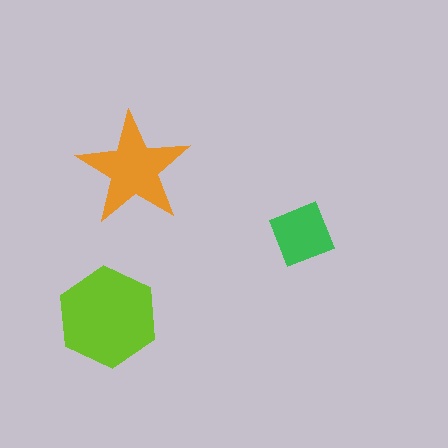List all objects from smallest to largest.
The green diamond, the orange star, the lime hexagon.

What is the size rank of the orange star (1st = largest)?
2nd.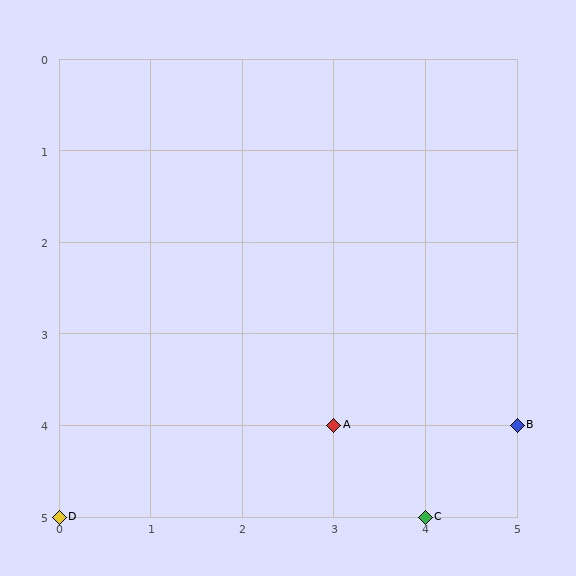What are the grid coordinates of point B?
Point B is at grid coordinates (5, 4).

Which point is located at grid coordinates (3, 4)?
Point A is at (3, 4).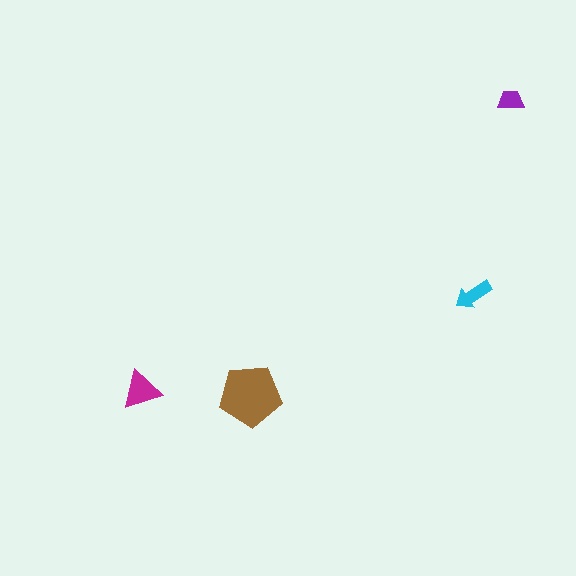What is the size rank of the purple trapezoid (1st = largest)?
4th.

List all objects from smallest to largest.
The purple trapezoid, the cyan arrow, the magenta triangle, the brown pentagon.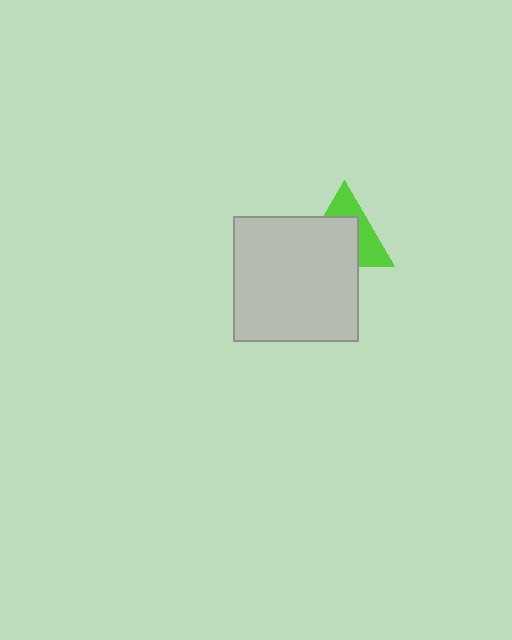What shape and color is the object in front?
The object in front is a light gray square.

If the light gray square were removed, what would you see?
You would see the complete lime triangle.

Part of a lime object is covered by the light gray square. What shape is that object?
It is a triangle.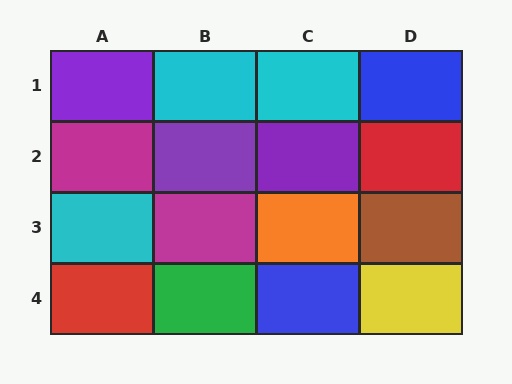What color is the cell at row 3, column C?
Orange.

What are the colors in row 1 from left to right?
Purple, cyan, cyan, blue.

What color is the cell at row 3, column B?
Magenta.